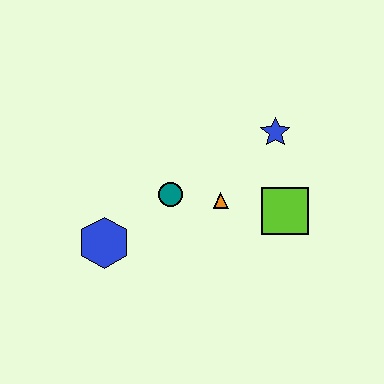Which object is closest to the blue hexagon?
The teal circle is closest to the blue hexagon.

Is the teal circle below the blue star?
Yes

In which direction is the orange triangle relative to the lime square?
The orange triangle is to the left of the lime square.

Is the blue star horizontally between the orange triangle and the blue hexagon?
No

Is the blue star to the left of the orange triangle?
No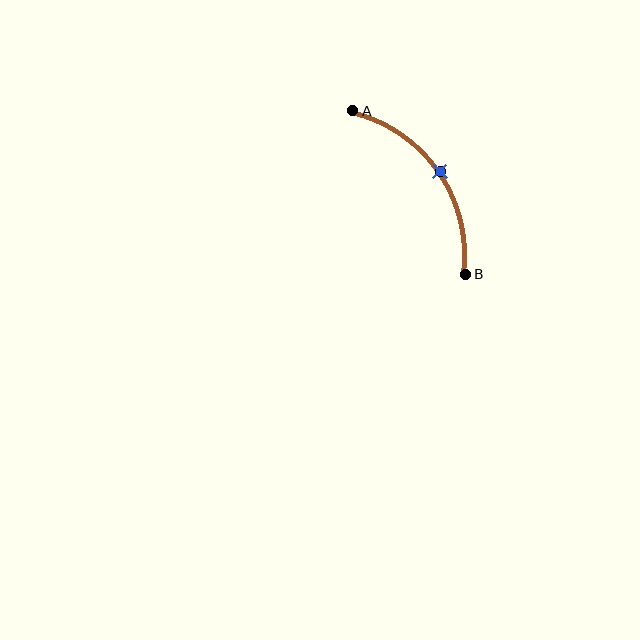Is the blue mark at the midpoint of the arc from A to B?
Yes. The blue mark lies on the arc at equal arc-length from both A and B — it is the arc midpoint.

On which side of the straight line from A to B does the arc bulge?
The arc bulges above and to the right of the straight line connecting A and B.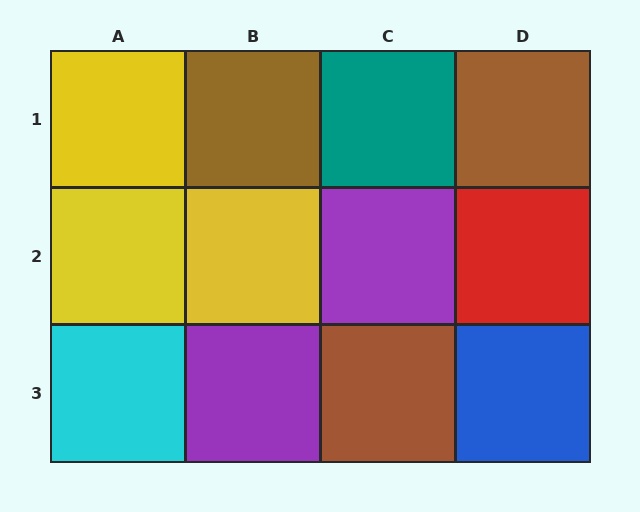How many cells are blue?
1 cell is blue.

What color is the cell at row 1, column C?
Teal.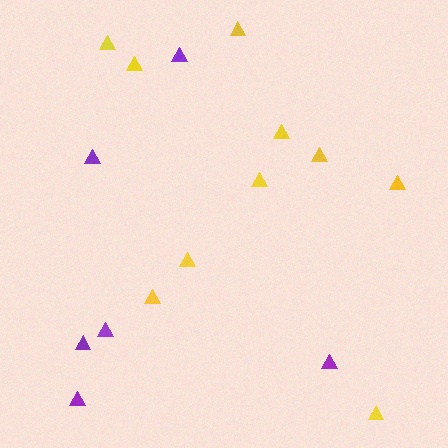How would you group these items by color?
There are 2 groups: one group of purple triangles (6) and one group of yellow triangles (10).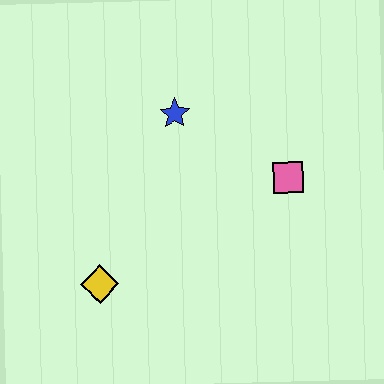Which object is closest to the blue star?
The pink square is closest to the blue star.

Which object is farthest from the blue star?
The yellow diamond is farthest from the blue star.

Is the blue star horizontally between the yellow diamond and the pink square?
Yes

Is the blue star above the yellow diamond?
Yes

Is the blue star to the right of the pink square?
No